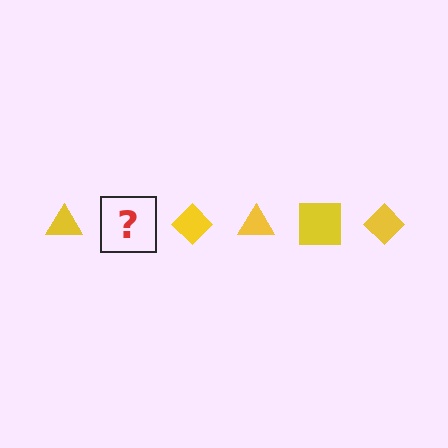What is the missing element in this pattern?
The missing element is a yellow square.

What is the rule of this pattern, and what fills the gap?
The rule is that the pattern cycles through triangle, square, diamond shapes in yellow. The gap should be filled with a yellow square.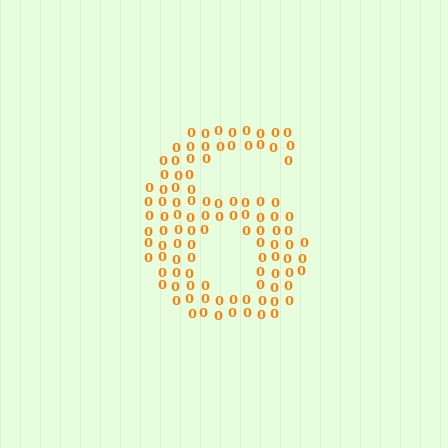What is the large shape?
The large shape is the digit 6.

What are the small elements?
The small elements are digit 0's.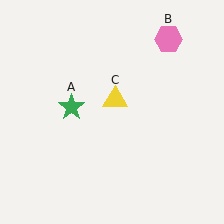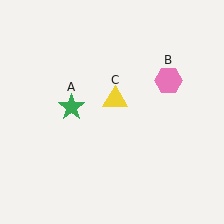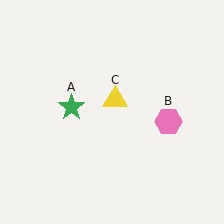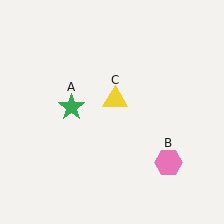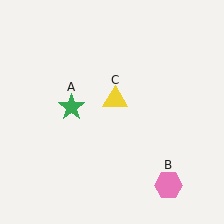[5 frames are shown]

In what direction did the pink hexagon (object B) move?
The pink hexagon (object B) moved down.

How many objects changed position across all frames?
1 object changed position: pink hexagon (object B).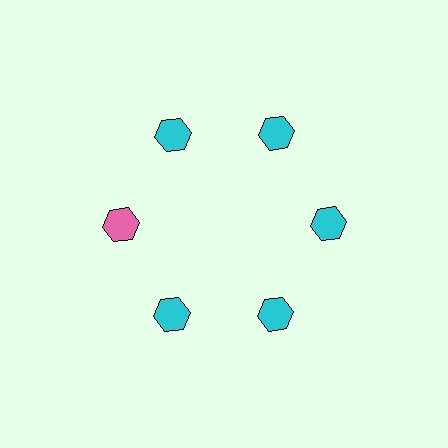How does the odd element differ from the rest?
It has a different color: pink instead of cyan.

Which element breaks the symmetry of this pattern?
The pink hexagon at roughly the 9 o'clock position breaks the symmetry. All other shapes are cyan hexagons.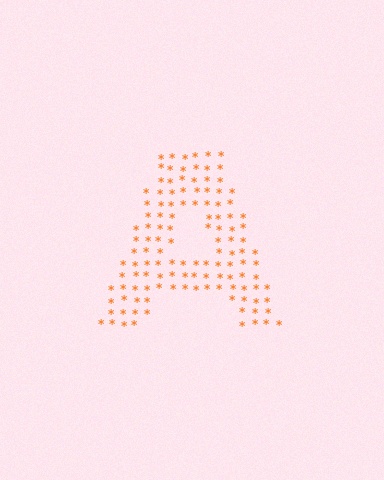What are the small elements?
The small elements are asterisks.